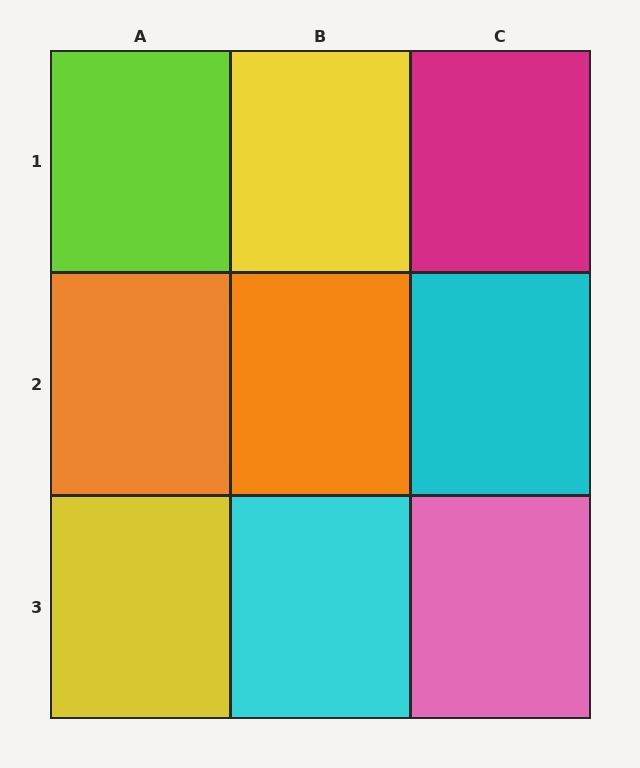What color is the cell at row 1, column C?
Magenta.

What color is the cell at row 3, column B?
Cyan.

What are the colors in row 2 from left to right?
Orange, orange, cyan.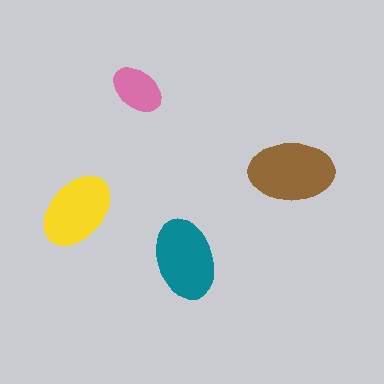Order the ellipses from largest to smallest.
the brown one, the teal one, the yellow one, the pink one.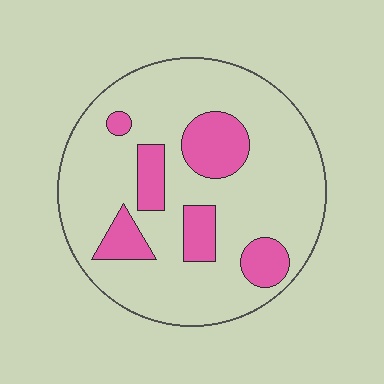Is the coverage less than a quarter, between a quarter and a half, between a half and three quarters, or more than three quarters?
Less than a quarter.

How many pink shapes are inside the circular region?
6.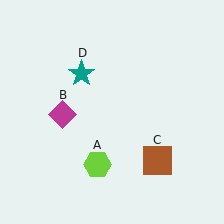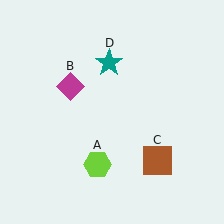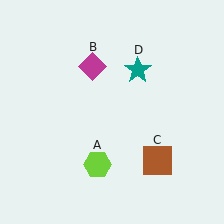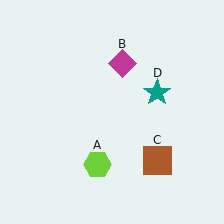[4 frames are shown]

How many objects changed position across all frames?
2 objects changed position: magenta diamond (object B), teal star (object D).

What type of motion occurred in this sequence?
The magenta diamond (object B), teal star (object D) rotated clockwise around the center of the scene.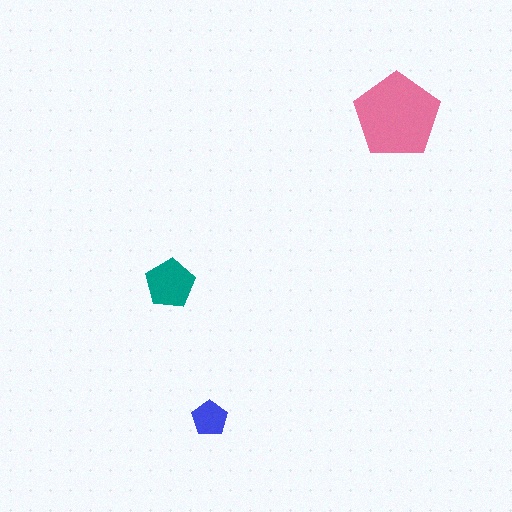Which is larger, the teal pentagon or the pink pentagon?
The pink one.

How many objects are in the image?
There are 3 objects in the image.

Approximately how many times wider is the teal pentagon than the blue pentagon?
About 1.5 times wider.